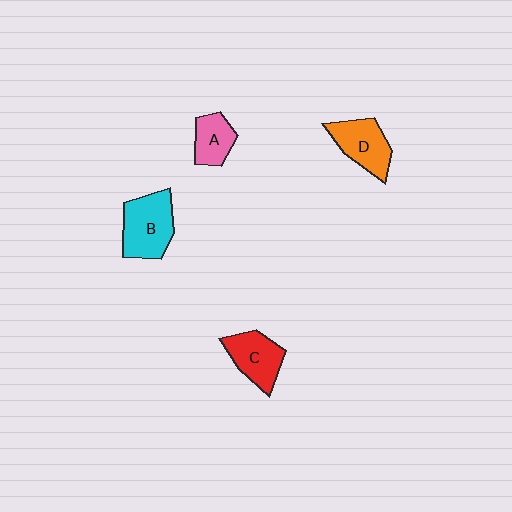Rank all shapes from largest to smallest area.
From largest to smallest: B (cyan), D (orange), C (red), A (pink).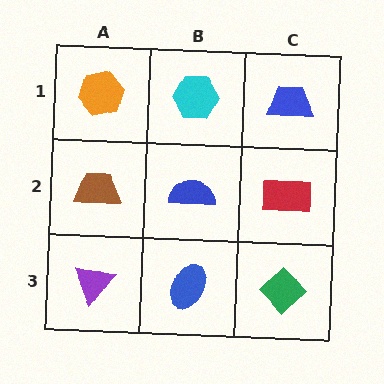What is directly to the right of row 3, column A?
A blue ellipse.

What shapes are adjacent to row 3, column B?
A blue semicircle (row 2, column B), a purple triangle (row 3, column A), a green diamond (row 3, column C).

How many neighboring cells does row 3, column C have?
2.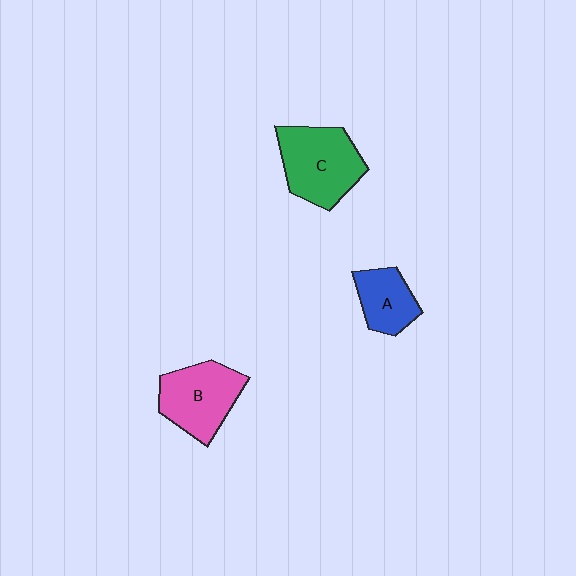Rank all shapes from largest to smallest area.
From largest to smallest: C (green), B (pink), A (blue).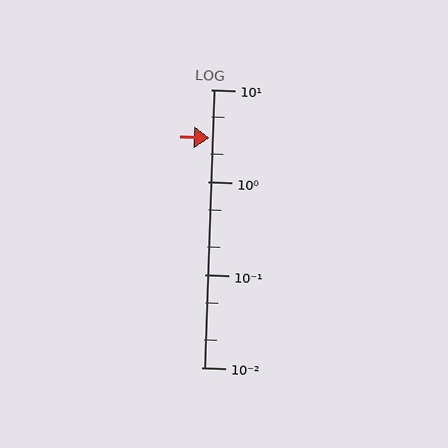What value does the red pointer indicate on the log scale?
The pointer indicates approximately 3.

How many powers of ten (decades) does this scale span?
The scale spans 3 decades, from 0.01 to 10.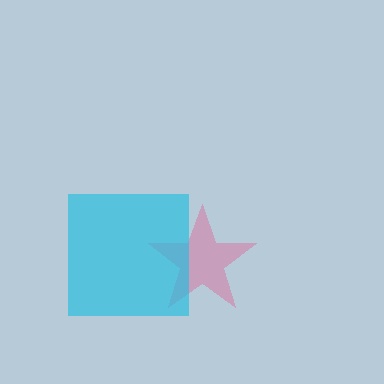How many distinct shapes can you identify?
There are 2 distinct shapes: a pink star, a cyan square.